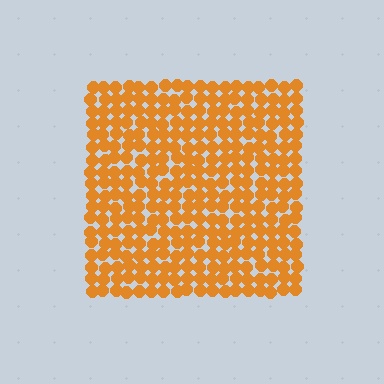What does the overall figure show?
The overall figure shows a square.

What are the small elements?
The small elements are circles.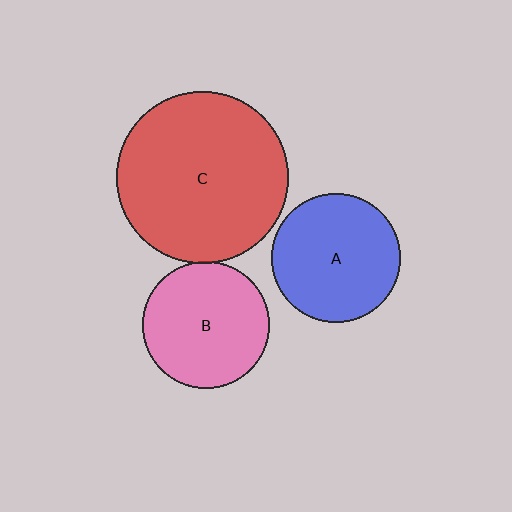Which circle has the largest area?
Circle C (red).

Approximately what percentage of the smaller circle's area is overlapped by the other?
Approximately 5%.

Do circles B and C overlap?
Yes.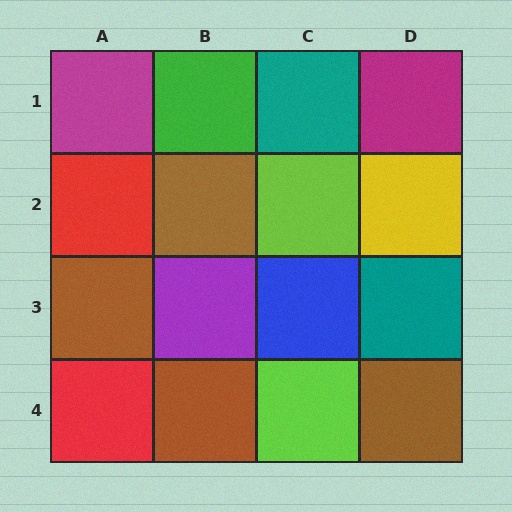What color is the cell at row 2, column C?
Lime.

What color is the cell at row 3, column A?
Brown.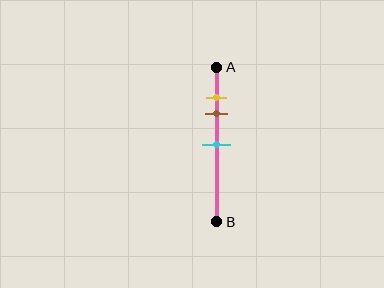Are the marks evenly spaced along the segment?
No, the marks are not evenly spaced.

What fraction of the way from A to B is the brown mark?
The brown mark is approximately 30% (0.3) of the way from A to B.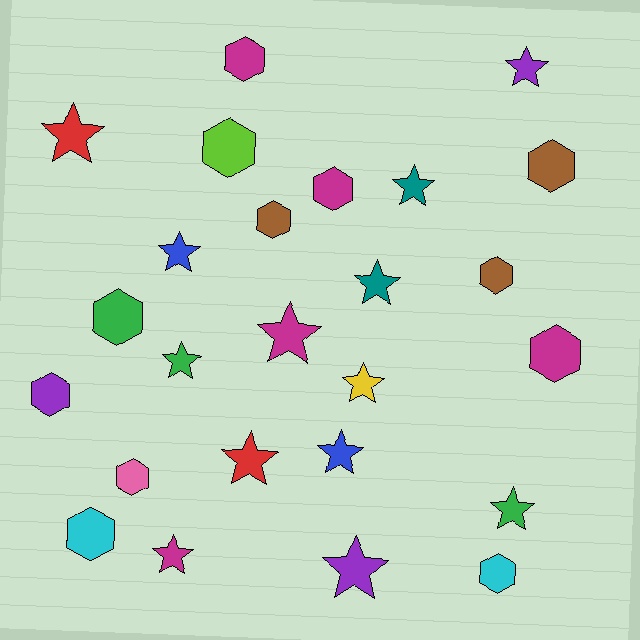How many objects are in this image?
There are 25 objects.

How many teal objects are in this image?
There are 2 teal objects.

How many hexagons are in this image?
There are 12 hexagons.